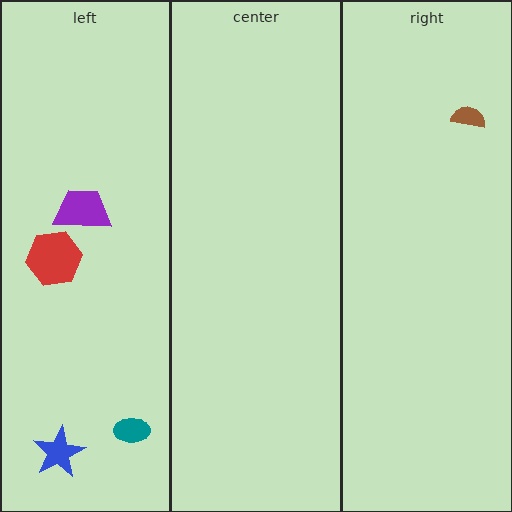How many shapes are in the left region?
4.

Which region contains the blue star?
The left region.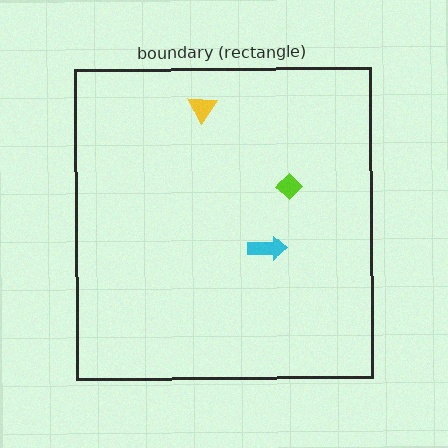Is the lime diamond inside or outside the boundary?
Inside.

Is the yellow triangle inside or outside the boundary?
Inside.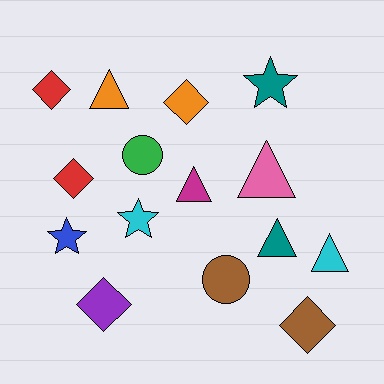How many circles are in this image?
There are 2 circles.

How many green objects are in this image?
There is 1 green object.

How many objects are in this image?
There are 15 objects.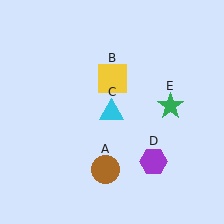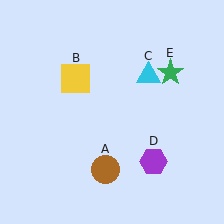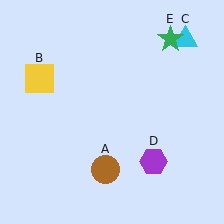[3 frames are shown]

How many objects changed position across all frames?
3 objects changed position: yellow square (object B), cyan triangle (object C), green star (object E).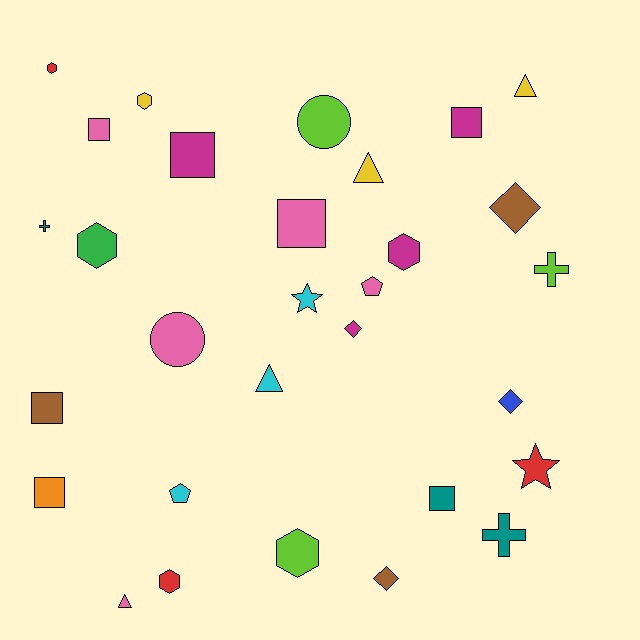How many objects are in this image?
There are 30 objects.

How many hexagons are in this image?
There are 6 hexagons.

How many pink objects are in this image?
There are 5 pink objects.